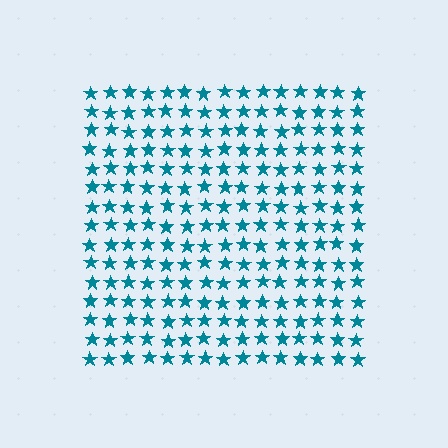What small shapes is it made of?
It is made of small stars.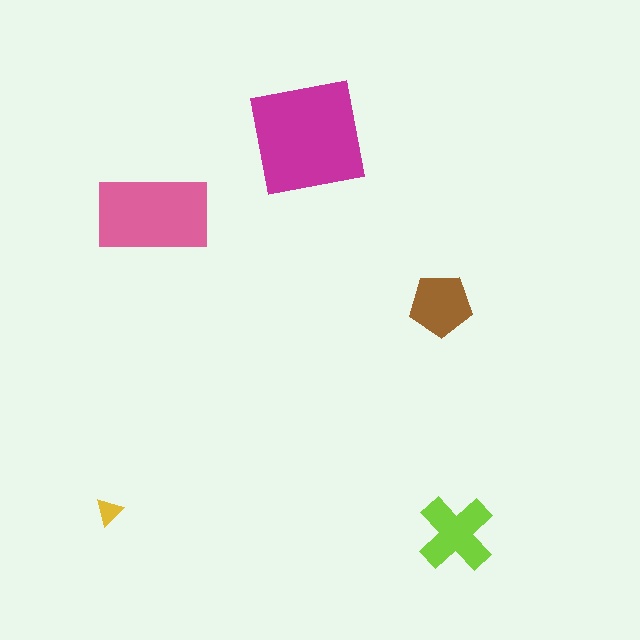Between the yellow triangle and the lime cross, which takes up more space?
The lime cross.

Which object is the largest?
The magenta square.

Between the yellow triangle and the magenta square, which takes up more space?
The magenta square.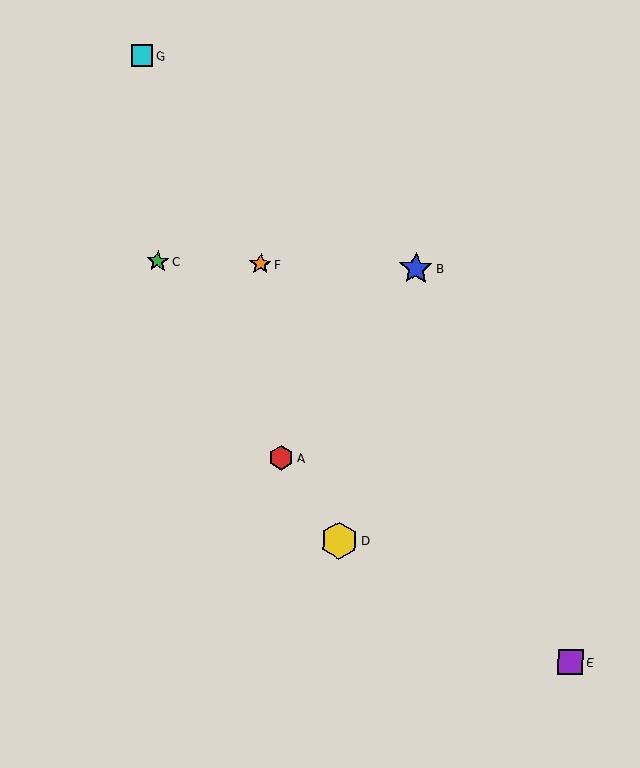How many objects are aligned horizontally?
3 objects (B, C, F) are aligned horizontally.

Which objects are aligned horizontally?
Objects B, C, F are aligned horizontally.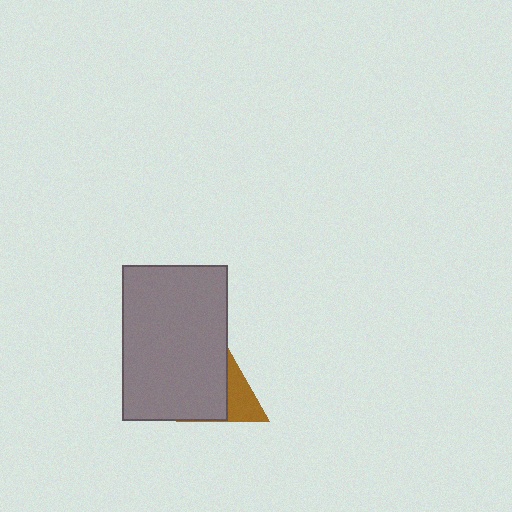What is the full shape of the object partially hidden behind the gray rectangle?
The partially hidden object is a brown triangle.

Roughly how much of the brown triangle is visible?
A small part of it is visible (roughly 41%).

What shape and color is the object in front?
The object in front is a gray rectangle.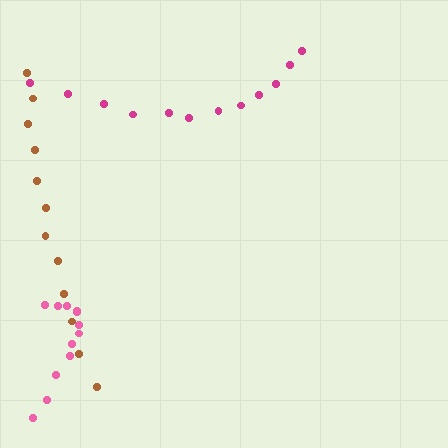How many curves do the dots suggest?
There are 3 distinct paths.